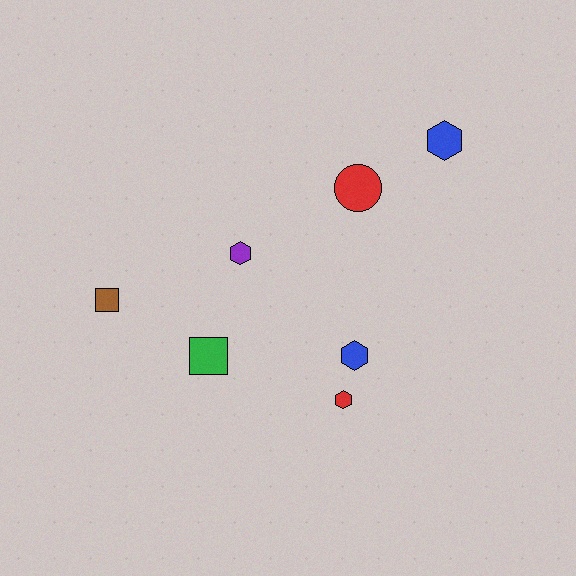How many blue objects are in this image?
There are 2 blue objects.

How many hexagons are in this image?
There are 4 hexagons.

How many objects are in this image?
There are 7 objects.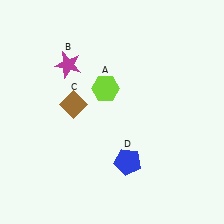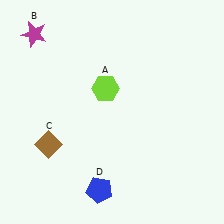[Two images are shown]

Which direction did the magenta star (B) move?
The magenta star (B) moved left.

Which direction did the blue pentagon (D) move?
The blue pentagon (D) moved down.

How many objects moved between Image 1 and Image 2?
3 objects moved between the two images.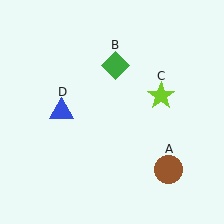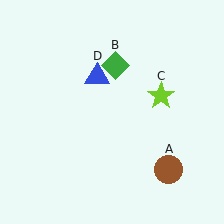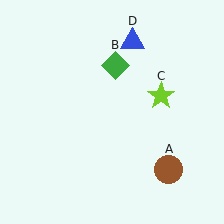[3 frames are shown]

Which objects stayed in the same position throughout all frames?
Brown circle (object A) and green diamond (object B) and lime star (object C) remained stationary.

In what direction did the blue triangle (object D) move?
The blue triangle (object D) moved up and to the right.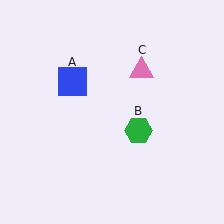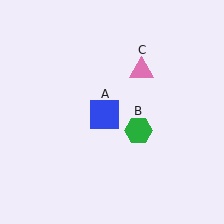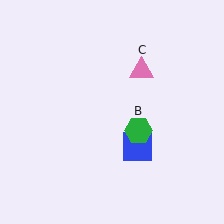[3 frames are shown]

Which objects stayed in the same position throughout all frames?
Green hexagon (object B) and pink triangle (object C) remained stationary.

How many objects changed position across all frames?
1 object changed position: blue square (object A).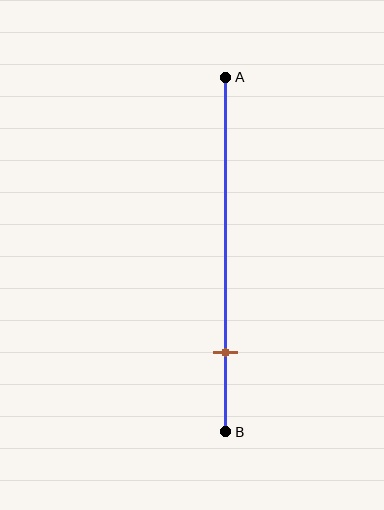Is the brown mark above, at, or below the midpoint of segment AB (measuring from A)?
The brown mark is below the midpoint of segment AB.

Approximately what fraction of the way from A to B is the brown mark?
The brown mark is approximately 80% of the way from A to B.